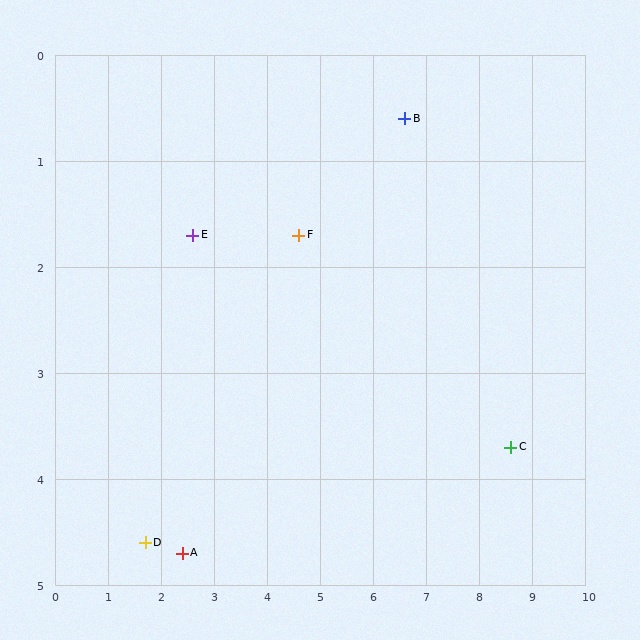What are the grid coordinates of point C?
Point C is at approximately (8.6, 3.7).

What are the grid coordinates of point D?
Point D is at approximately (1.7, 4.6).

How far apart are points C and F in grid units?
Points C and F are about 4.5 grid units apart.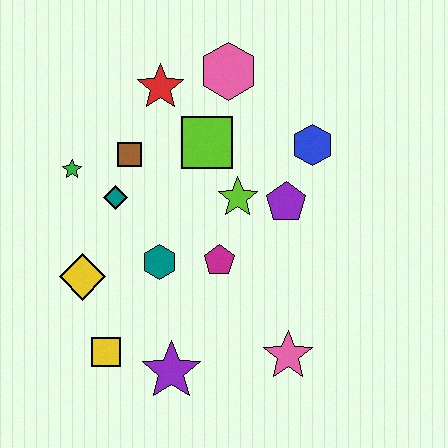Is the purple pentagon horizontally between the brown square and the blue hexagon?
Yes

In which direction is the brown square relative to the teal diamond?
The brown square is above the teal diamond.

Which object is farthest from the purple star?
The pink hexagon is farthest from the purple star.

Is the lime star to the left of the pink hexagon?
No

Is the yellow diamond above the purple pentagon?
No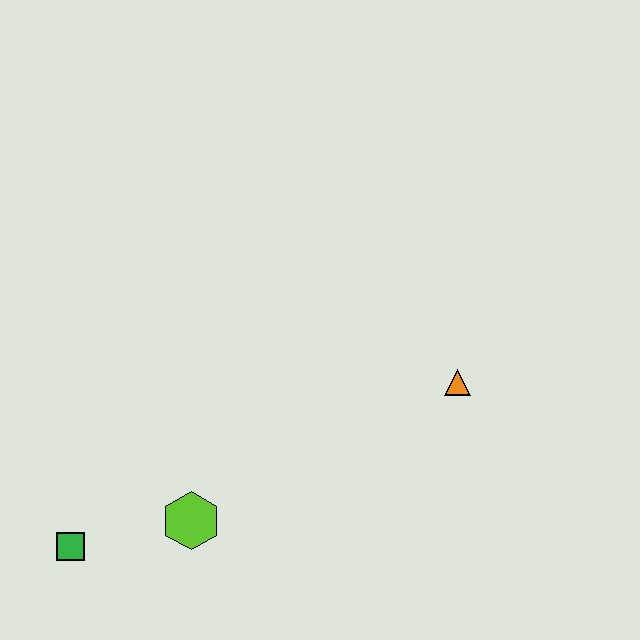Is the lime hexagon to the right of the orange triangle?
No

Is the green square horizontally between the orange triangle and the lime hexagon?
No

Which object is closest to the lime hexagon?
The green square is closest to the lime hexagon.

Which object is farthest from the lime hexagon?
The orange triangle is farthest from the lime hexagon.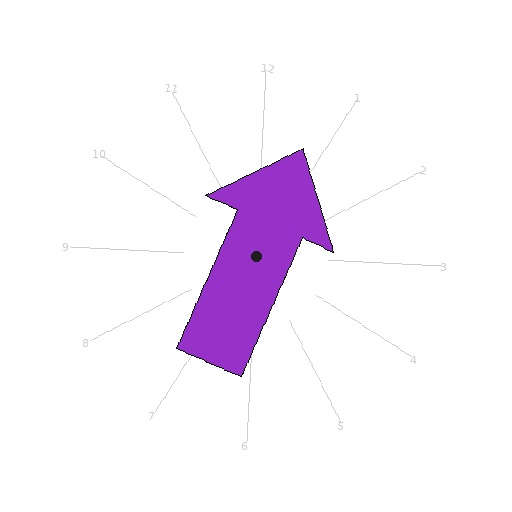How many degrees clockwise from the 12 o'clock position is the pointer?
Approximately 21 degrees.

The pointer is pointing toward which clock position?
Roughly 1 o'clock.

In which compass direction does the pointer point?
North.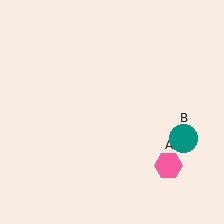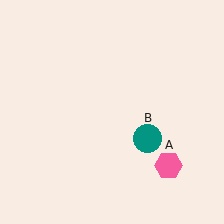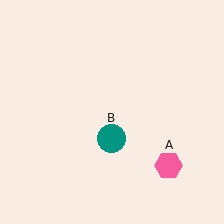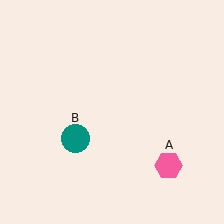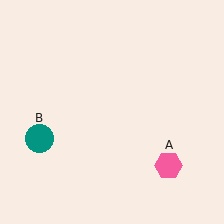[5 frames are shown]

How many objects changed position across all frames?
1 object changed position: teal circle (object B).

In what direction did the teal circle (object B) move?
The teal circle (object B) moved left.